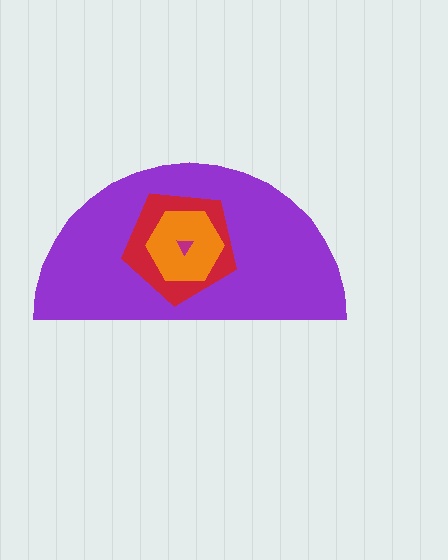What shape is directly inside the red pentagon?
The orange hexagon.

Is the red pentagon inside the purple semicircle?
Yes.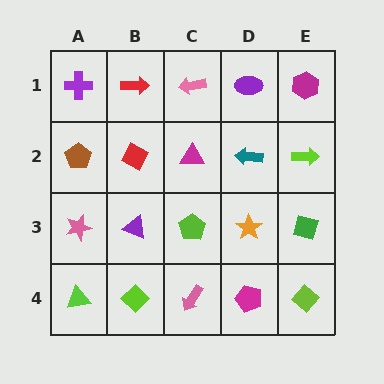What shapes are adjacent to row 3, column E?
A lime arrow (row 2, column E), a lime diamond (row 4, column E), an orange star (row 3, column D).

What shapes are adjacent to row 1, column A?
A brown pentagon (row 2, column A), a red arrow (row 1, column B).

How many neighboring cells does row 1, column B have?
3.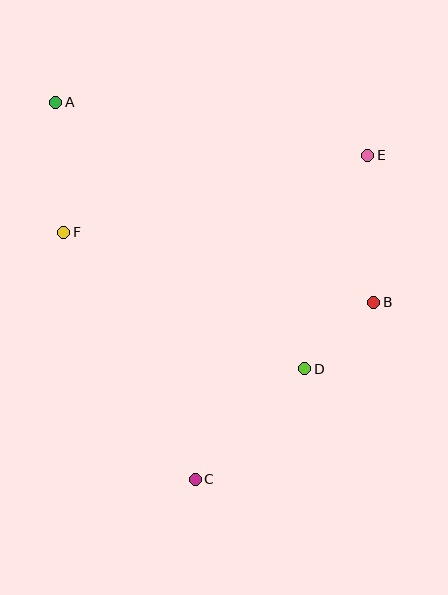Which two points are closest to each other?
Points B and D are closest to each other.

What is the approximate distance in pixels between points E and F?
The distance between E and F is approximately 313 pixels.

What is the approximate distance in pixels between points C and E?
The distance between C and E is approximately 367 pixels.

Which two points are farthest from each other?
Points A and C are farthest from each other.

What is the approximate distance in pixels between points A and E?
The distance between A and E is approximately 316 pixels.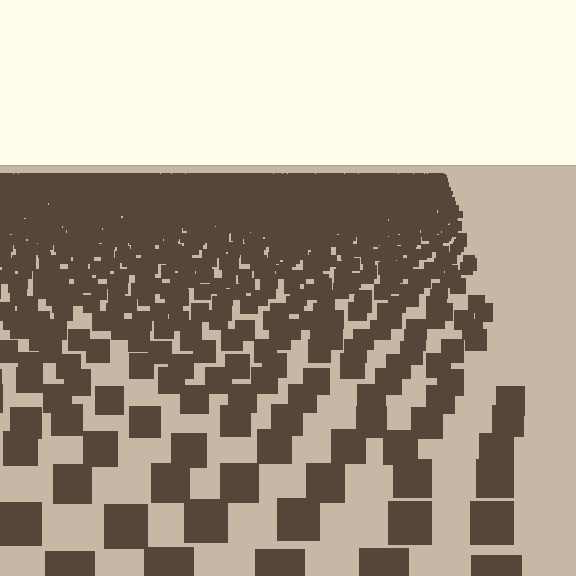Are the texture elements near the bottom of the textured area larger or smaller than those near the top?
Larger. Near the bottom, elements are closer to the viewer and appear at a bigger on-screen size.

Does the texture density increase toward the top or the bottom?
Density increases toward the top.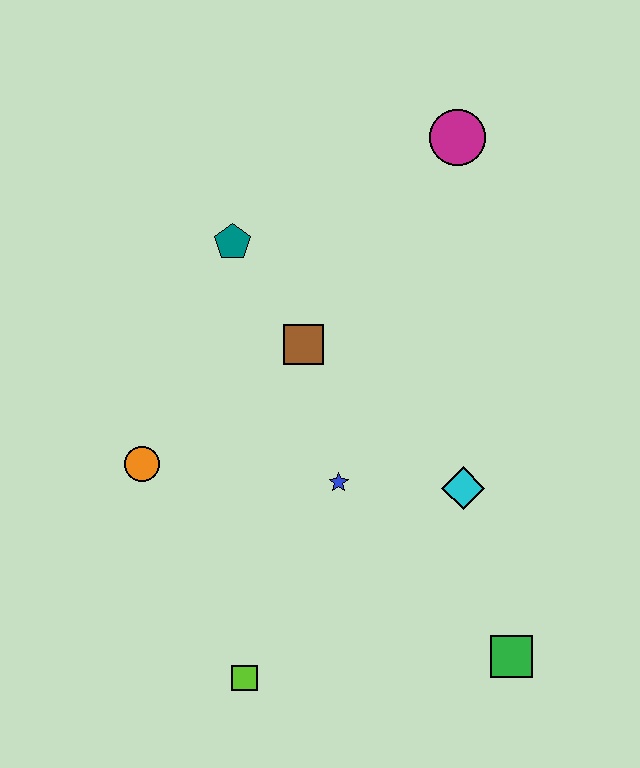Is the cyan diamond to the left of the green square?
Yes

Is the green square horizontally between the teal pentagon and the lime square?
No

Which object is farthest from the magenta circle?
The lime square is farthest from the magenta circle.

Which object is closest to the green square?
The cyan diamond is closest to the green square.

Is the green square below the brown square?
Yes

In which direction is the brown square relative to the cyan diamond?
The brown square is to the left of the cyan diamond.